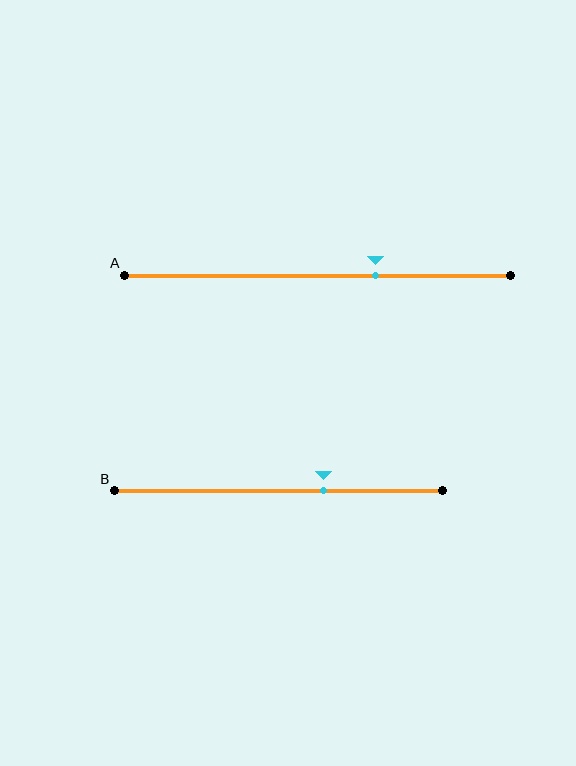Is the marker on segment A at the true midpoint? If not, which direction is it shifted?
No, the marker on segment A is shifted to the right by about 15% of the segment length.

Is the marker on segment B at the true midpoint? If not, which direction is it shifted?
No, the marker on segment B is shifted to the right by about 14% of the segment length.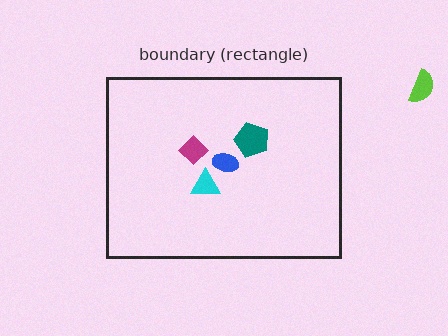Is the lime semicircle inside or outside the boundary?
Outside.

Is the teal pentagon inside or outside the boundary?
Inside.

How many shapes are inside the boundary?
4 inside, 1 outside.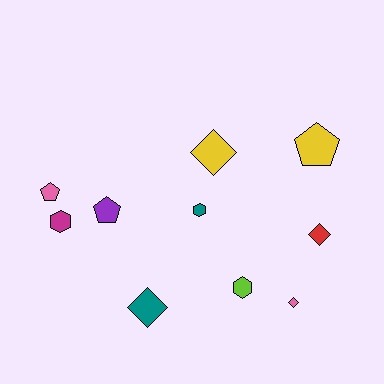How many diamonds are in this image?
There are 4 diamonds.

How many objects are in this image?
There are 10 objects.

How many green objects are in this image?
There are no green objects.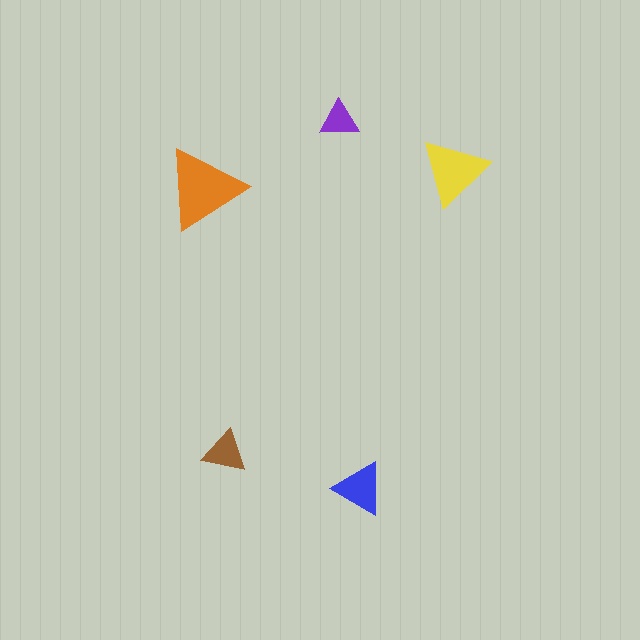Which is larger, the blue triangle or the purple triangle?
The blue one.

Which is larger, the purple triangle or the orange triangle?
The orange one.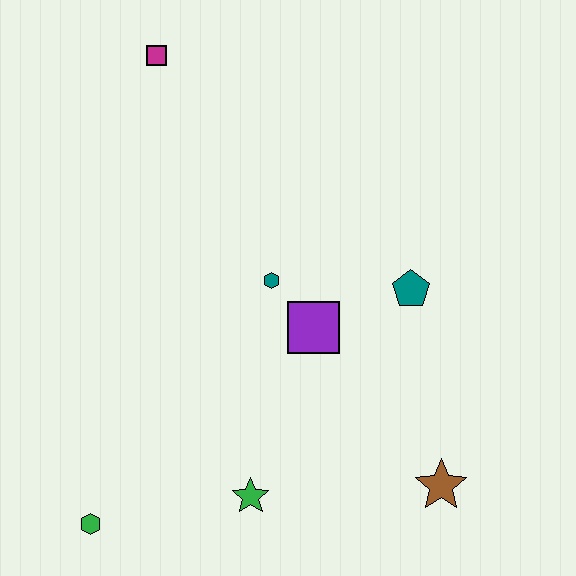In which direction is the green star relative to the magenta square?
The green star is below the magenta square.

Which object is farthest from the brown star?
The magenta square is farthest from the brown star.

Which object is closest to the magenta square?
The teal hexagon is closest to the magenta square.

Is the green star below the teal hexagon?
Yes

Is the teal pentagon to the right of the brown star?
No